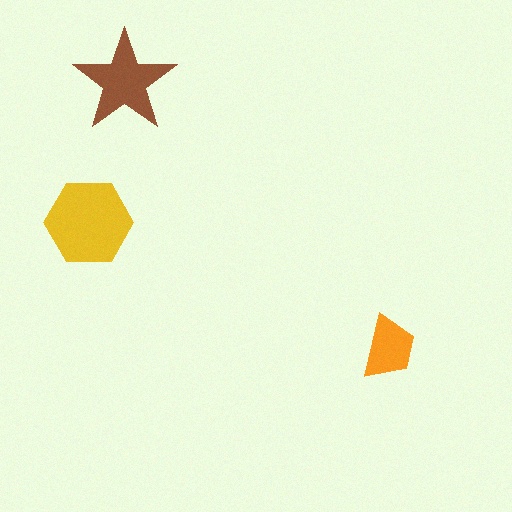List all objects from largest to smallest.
The yellow hexagon, the brown star, the orange trapezoid.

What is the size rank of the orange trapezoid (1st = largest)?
3rd.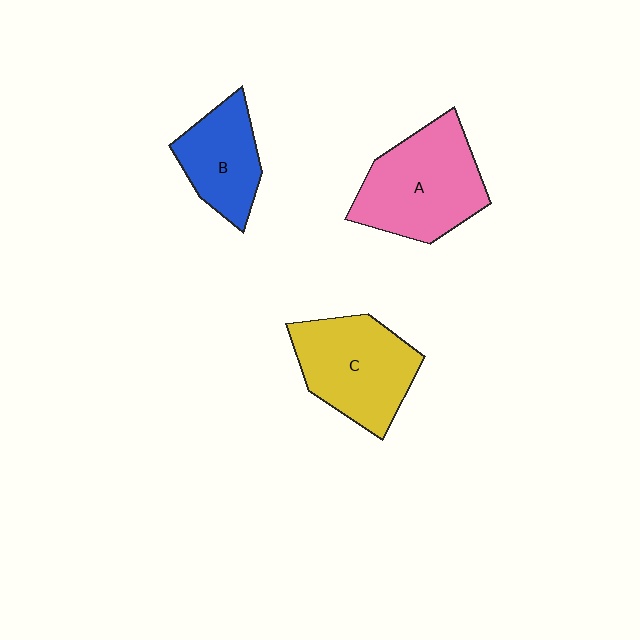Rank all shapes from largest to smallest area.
From largest to smallest: A (pink), C (yellow), B (blue).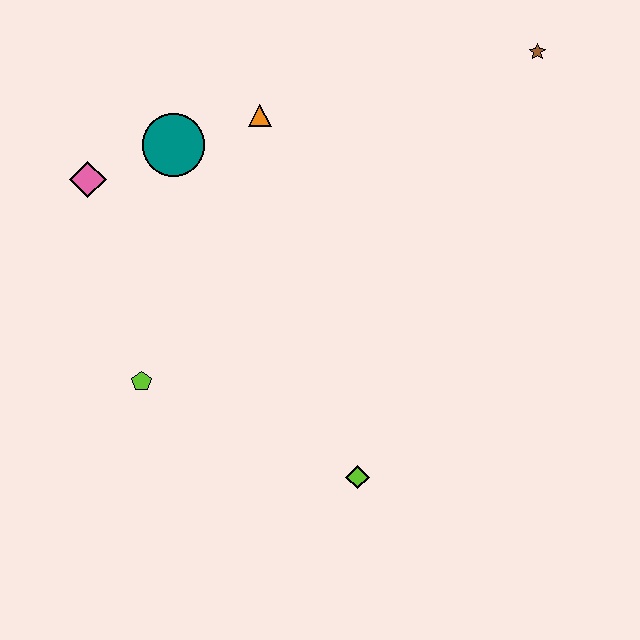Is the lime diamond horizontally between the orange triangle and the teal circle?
No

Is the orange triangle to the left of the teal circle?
No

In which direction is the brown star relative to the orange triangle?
The brown star is to the right of the orange triangle.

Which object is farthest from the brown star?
The lime pentagon is farthest from the brown star.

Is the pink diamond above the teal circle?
No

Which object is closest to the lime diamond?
The lime pentagon is closest to the lime diamond.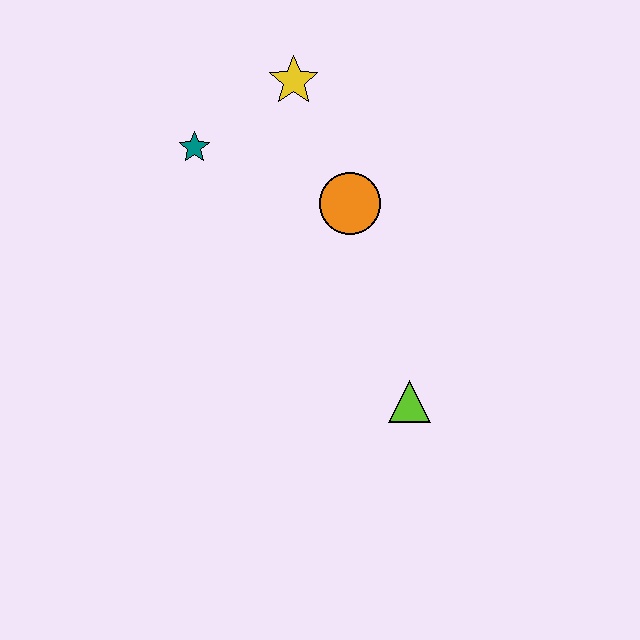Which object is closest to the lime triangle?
The orange circle is closest to the lime triangle.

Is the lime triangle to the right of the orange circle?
Yes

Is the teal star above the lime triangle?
Yes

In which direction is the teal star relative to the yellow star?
The teal star is to the left of the yellow star.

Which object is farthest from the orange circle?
The lime triangle is farthest from the orange circle.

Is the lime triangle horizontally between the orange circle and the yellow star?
No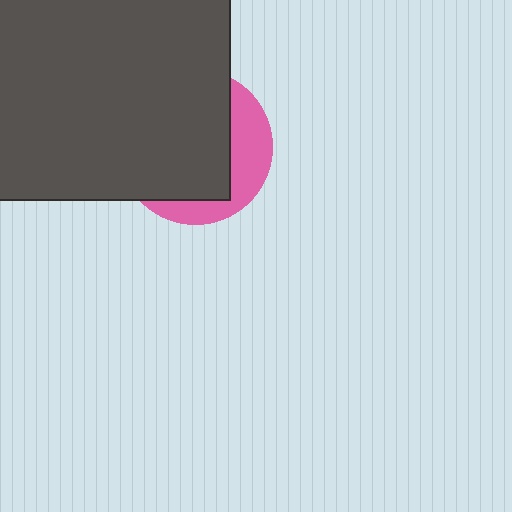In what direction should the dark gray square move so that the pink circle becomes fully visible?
The dark gray square should move left. That is the shortest direction to clear the overlap and leave the pink circle fully visible.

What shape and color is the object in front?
The object in front is a dark gray square.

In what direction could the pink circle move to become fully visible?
The pink circle could move right. That would shift it out from behind the dark gray square entirely.